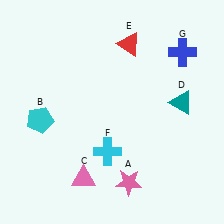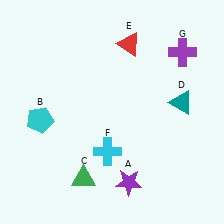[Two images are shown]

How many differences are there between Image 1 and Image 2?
There are 3 differences between the two images.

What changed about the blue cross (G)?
In Image 1, G is blue. In Image 2, it changed to purple.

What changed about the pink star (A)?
In Image 1, A is pink. In Image 2, it changed to purple.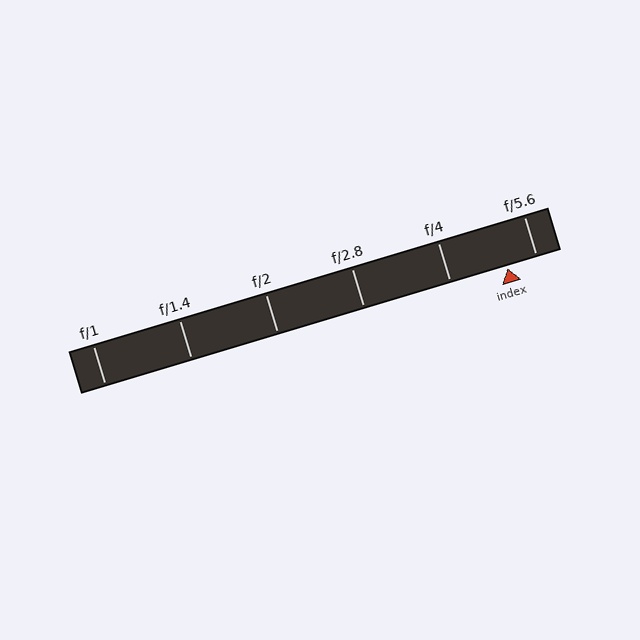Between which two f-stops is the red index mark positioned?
The index mark is between f/4 and f/5.6.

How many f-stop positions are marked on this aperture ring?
There are 6 f-stop positions marked.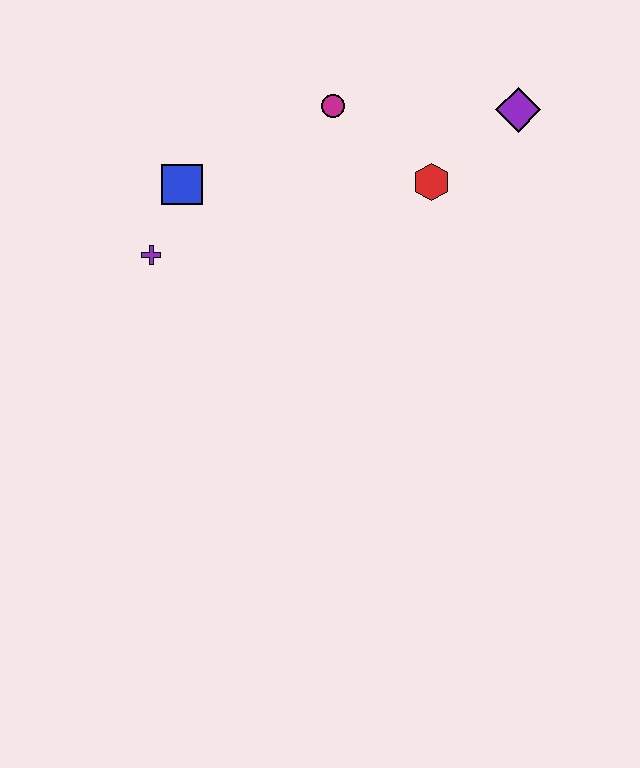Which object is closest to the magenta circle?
The red hexagon is closest to the magenta circle.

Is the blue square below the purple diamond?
Yes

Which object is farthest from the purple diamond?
The purple cross is farthest from the purple diamond.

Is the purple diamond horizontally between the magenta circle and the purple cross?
No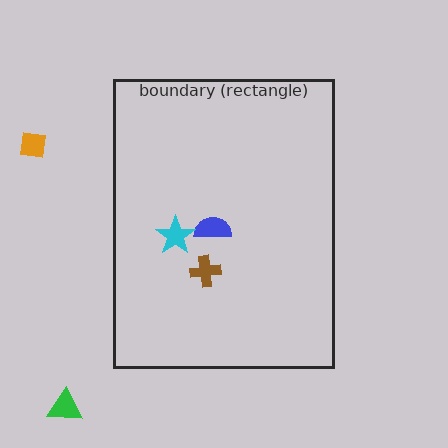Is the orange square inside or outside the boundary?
Outside.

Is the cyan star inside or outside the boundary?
Inside.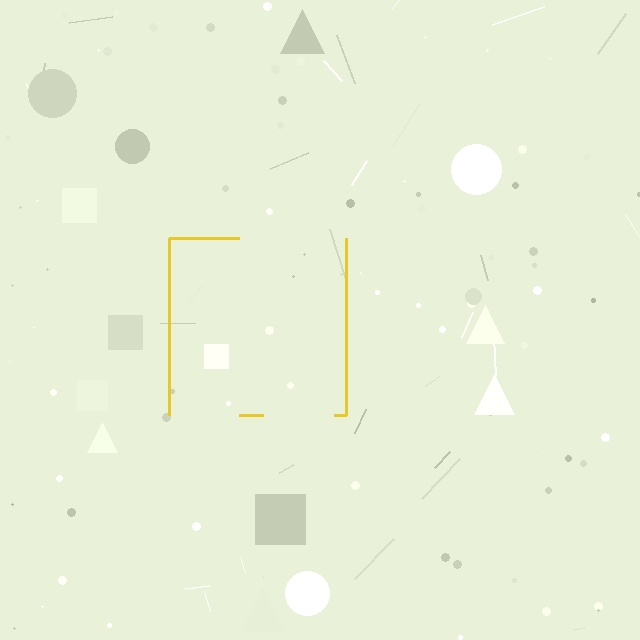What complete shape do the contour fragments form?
The contour fragments form a square.